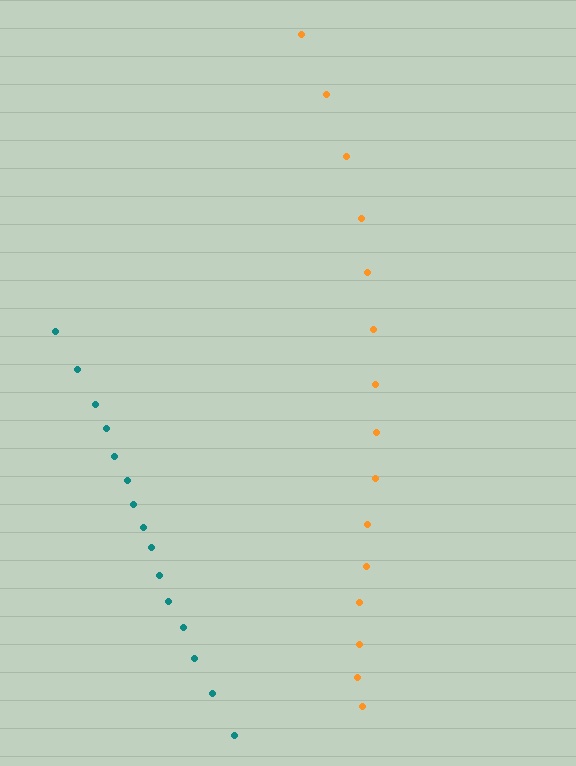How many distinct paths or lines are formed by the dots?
There are 2 distinct paths.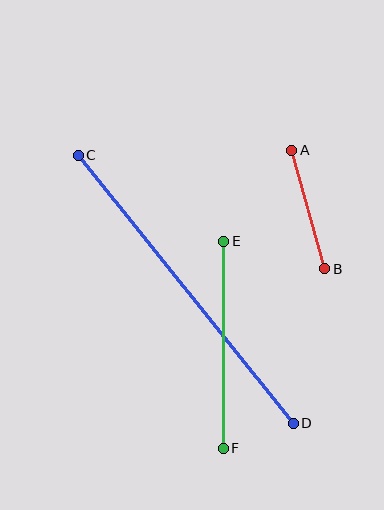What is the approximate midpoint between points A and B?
The midpoint is at approximately (308, 209) pixels.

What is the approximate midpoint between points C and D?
The midpoint is at approximately (186, 289) pixels.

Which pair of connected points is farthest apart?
Points C and D are farthest apart.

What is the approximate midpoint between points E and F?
The midpoint is at approximately (224, 345) pixels.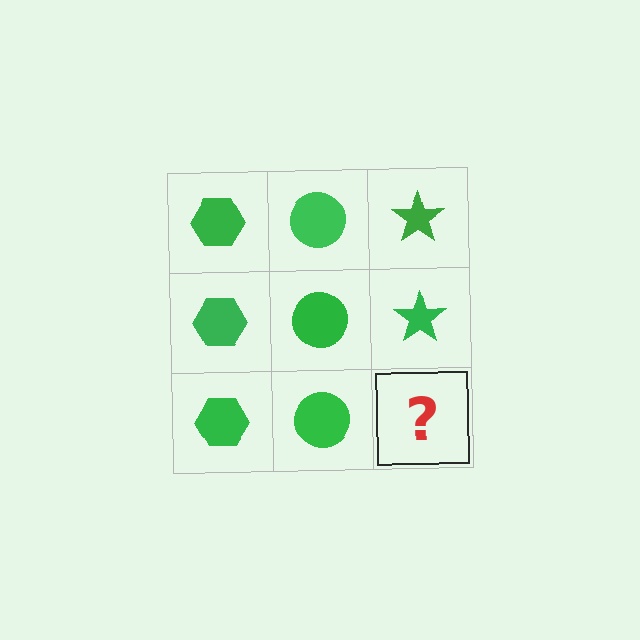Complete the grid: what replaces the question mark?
The question mark should be replaced with a green star.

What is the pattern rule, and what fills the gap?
The rule is that each column has a consistent shape. The gap should be filled with a green star.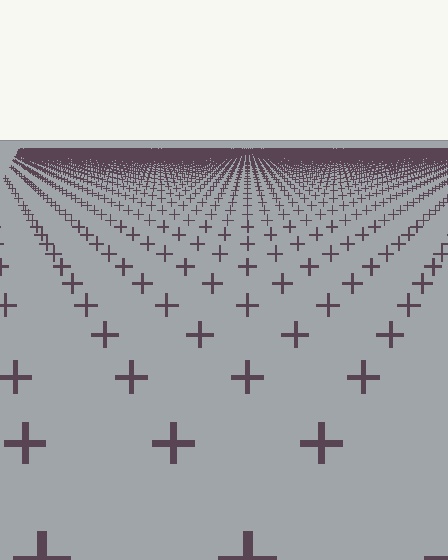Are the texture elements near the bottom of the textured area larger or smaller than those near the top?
Larger. Near the bottom, elements are closer to the viewer and appear at a bigger on-screen size.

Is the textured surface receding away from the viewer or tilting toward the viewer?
The surface is receding away from the viewer. Texture elements get smaller and denser toward the top.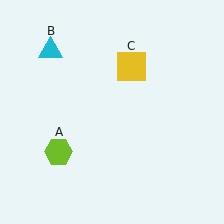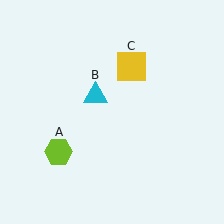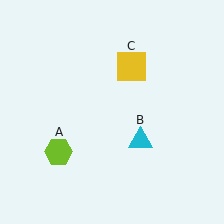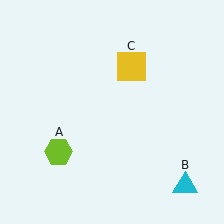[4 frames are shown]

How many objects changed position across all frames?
1 object changed position: cyan triangle (object B).